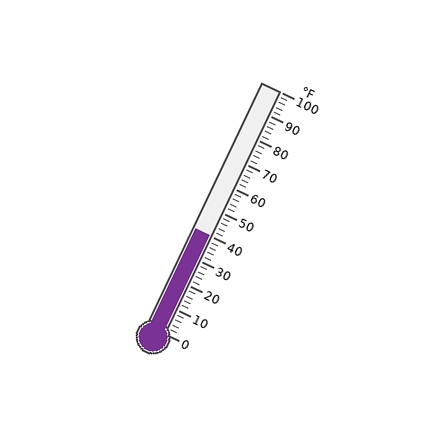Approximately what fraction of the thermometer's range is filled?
The thermometer is filled to approximately 40% of its range.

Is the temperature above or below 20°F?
The temperature is above 20°F.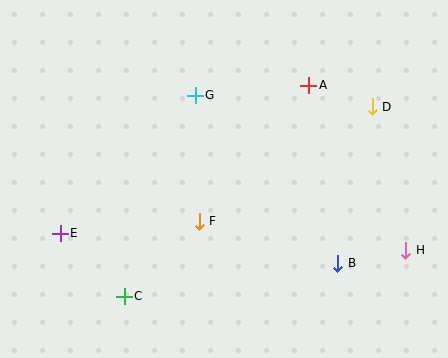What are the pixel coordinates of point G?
Point G is at (195, 95).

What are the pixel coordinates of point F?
Point F is at (199, 221).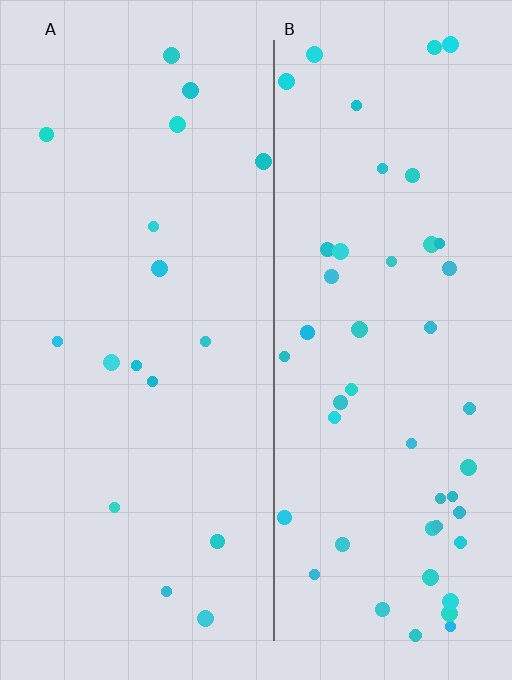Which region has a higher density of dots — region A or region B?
B (the right).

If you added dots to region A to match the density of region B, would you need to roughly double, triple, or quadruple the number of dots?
Approximately triple.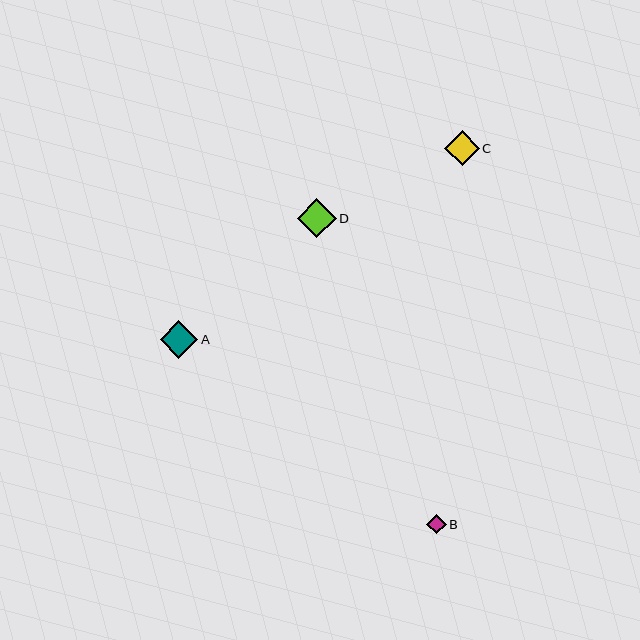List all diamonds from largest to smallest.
From largest to smallest: D, A, C, B.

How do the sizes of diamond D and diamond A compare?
Diamond D and diamond A are approximately the same size.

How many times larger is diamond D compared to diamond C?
Diamond D is approximately 1.1 times the size of diamond C.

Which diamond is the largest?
Diamond D is the largest with a size of approximately 39 pixels.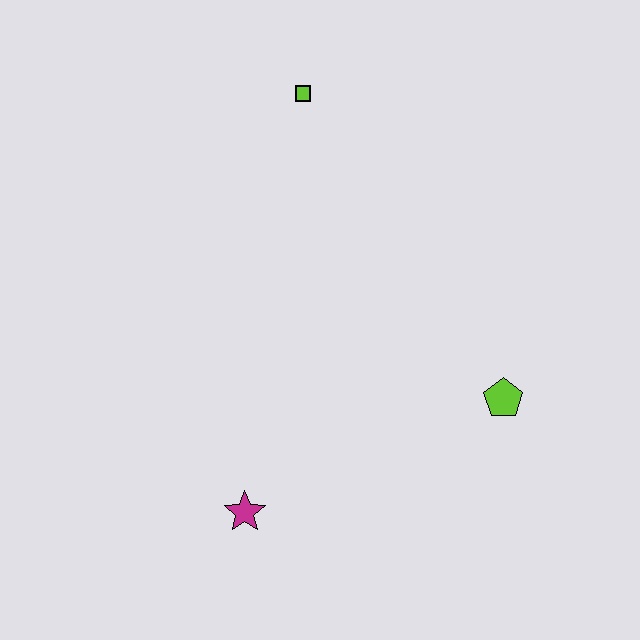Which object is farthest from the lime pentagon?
The lime square is farthest from the lime pentagon.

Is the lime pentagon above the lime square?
No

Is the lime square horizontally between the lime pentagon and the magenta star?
Yes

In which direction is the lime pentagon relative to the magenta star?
The lime pentagon is to the right of the magenta star.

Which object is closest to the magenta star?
The lime pentagon is closest to the magenta star.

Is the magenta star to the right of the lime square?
No